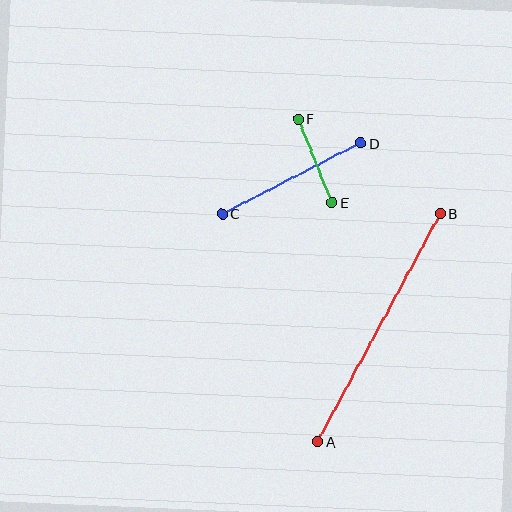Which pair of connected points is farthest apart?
Points A and B are farthest apart.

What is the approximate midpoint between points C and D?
The midpoint is at approximately (291, 179) pixels.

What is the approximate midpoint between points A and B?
The midpoint is at approximately (379, 328) pixels.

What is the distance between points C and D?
The distance is approximately 156 pixels.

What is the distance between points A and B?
The distance is approximately 259 pixels.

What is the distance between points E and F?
The distance is approximately 90 pixels.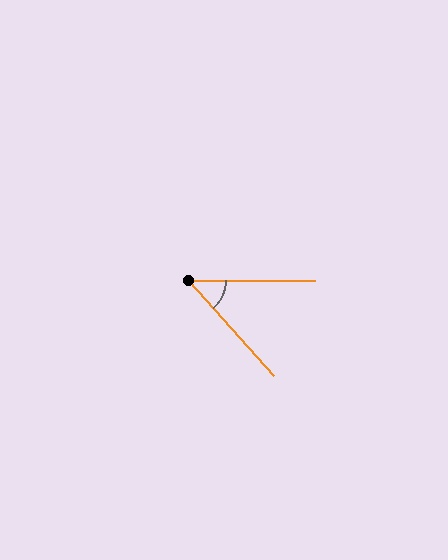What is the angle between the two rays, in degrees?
Approximately 48 degrees.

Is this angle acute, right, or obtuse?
It is acute.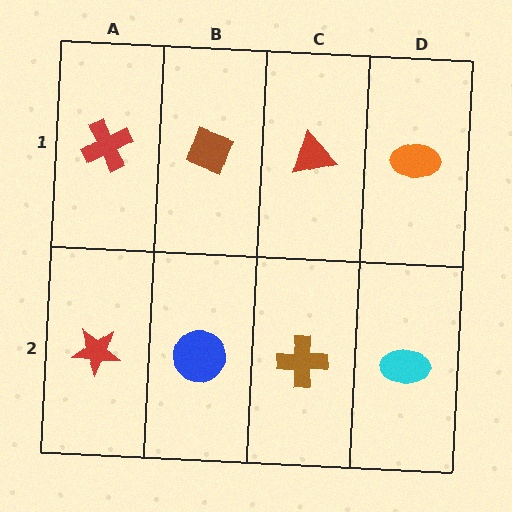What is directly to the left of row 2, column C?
A blue circle.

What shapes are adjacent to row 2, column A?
A red cross (row 1, column A), a blue circle (row 2, column B).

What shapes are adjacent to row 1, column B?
A blue circle (row 2, column B), a red cross (row 1, column A), a red triangle (row 1, column C).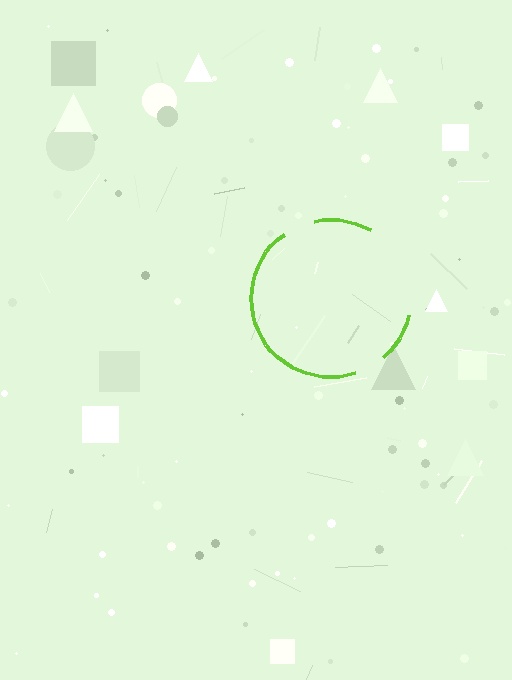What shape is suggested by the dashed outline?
The dashed outline suggests a circle.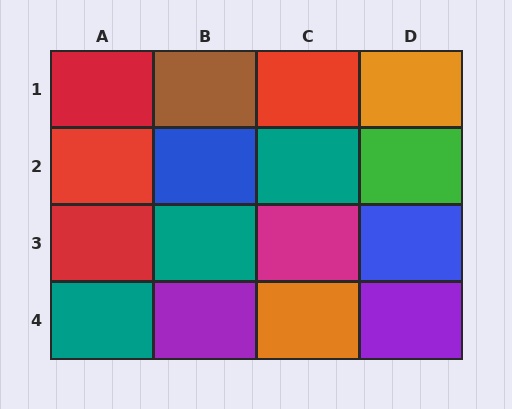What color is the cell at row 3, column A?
Red.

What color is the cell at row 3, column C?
Magenta.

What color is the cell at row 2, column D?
Green.